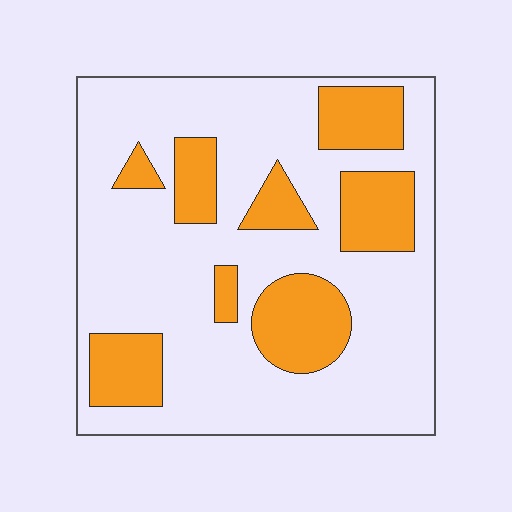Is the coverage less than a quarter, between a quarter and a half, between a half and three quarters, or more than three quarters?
Between a quarter and a half.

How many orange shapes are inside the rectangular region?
8.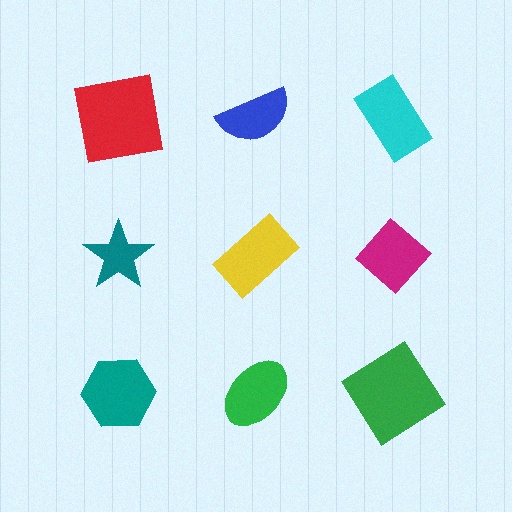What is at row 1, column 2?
A blue semicircle.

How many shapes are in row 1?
3 shapes.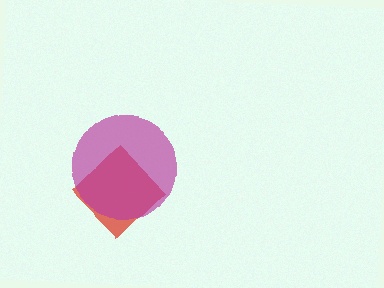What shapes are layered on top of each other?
The layered shapes are: a red diamond, a magenta circle.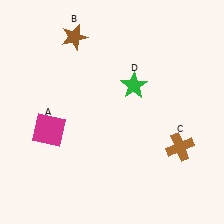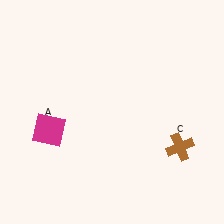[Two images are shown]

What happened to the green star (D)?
The green star (D) was removed in Image 2. It was in the top-right area of Image 1.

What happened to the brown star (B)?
The brown star (B) was removed in Image 2. It was in the top-left area of Image 1.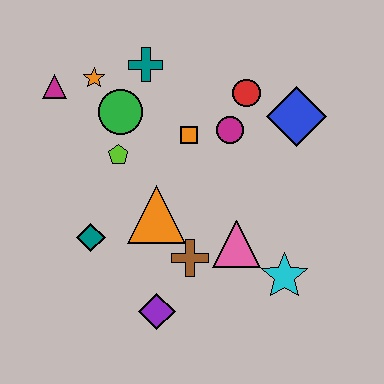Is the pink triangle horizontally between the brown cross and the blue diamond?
Yes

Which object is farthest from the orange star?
The cyan star is farthest from the orange star.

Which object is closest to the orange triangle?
The brown cross is closest to the orange triangle.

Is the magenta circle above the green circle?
No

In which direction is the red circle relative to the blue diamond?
The red circle is to the left of the blue diamond.